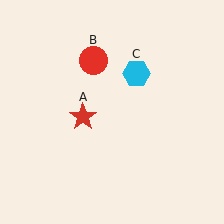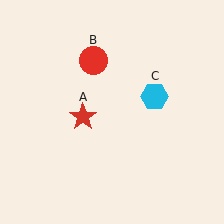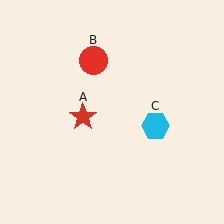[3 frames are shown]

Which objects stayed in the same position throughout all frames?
Red star (object A) and red circle (object B) remained stationary.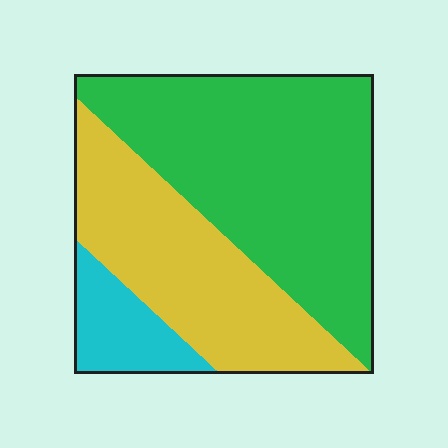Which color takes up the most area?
Green, at roughly 55%.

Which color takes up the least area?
Cyan, at roughly 10%.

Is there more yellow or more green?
Green.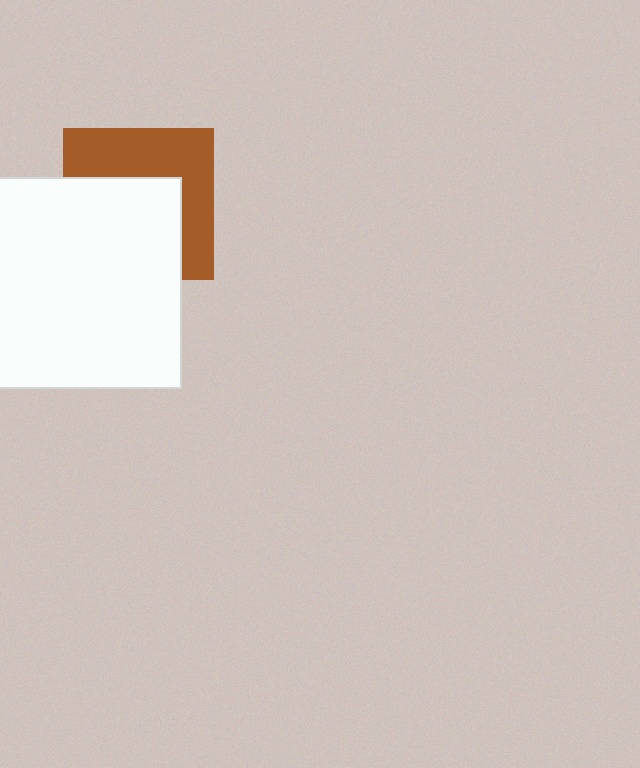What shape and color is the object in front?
The object in front is a white rectangle.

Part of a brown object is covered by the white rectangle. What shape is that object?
It is a square.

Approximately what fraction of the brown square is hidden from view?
Roughly 53% of the brown square is hidden behind the white rectangle.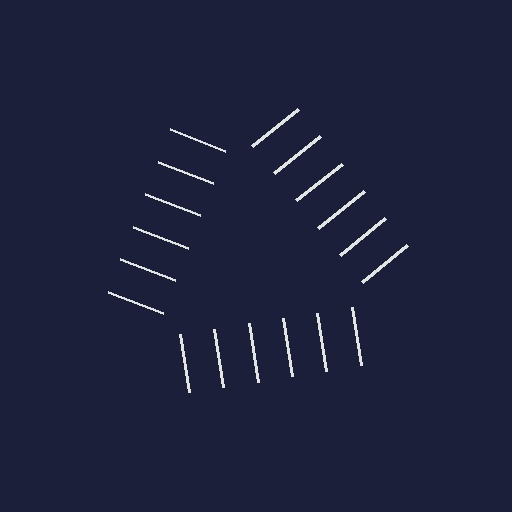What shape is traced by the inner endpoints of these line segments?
An illusory triangle — the line segments terminate on its edges but no continuous stroke is drawn.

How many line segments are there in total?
18 — 6 along each of the 3 edges.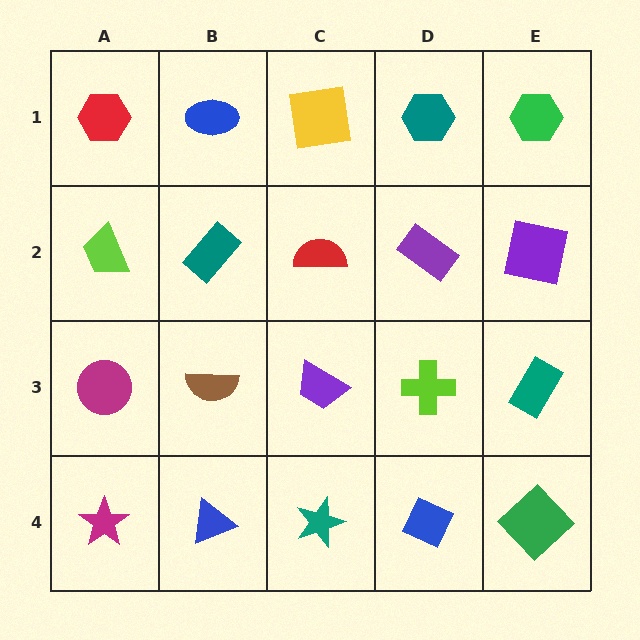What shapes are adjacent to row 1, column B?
A teal rectangle (row 2, column B), a red hexagon (row 1, column A), a yellow square (row 1, column C).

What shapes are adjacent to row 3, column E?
A purple square (row 2, column E), a green diamond (row 4, column E), a lime cross (row 3, column D).